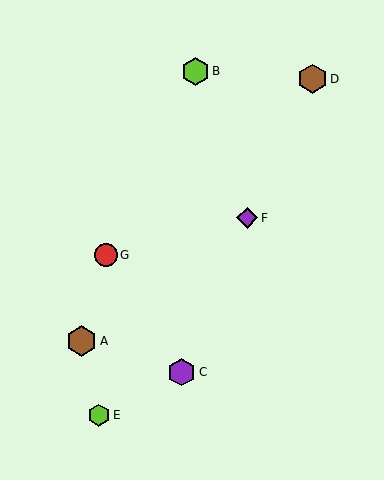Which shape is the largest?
The brown hexagon (labeled A) is the largest.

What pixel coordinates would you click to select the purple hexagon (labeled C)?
Click at (182, 372) to select the purple hexagon C.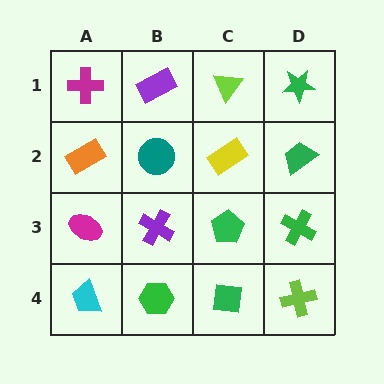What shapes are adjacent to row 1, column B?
A teal circle (row 2, column B), a magenta cross (row 1, column A), a lime triangle (row 1, column C).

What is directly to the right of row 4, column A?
A green hexagon.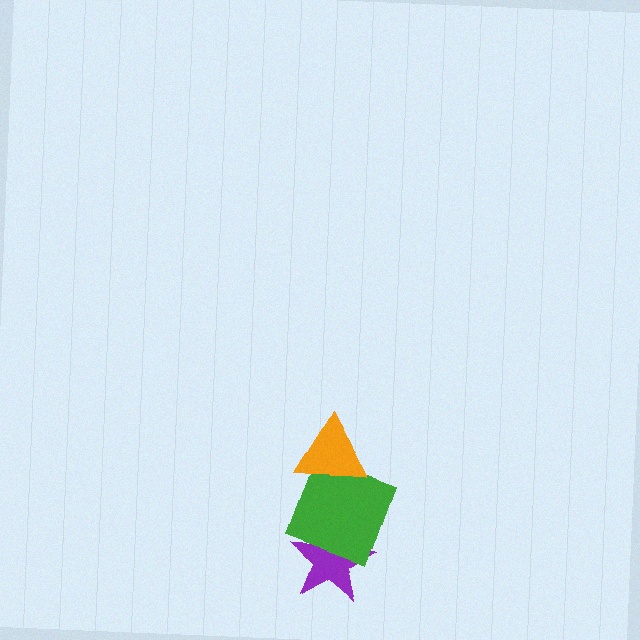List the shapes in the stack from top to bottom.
From top to bottom: the orange triangle, the green square, the purple star.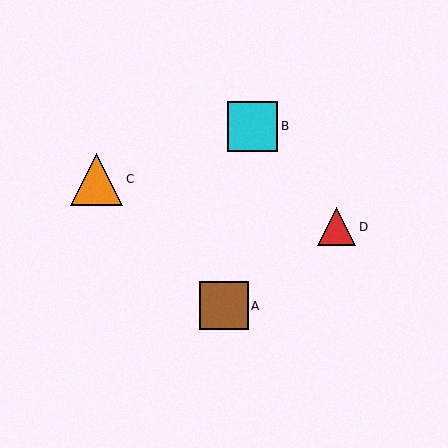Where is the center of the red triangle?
The center of the red triangle is at (337, 227).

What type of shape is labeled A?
Shape A is a brown square.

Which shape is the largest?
The orange triangle (labeled C) is the largest.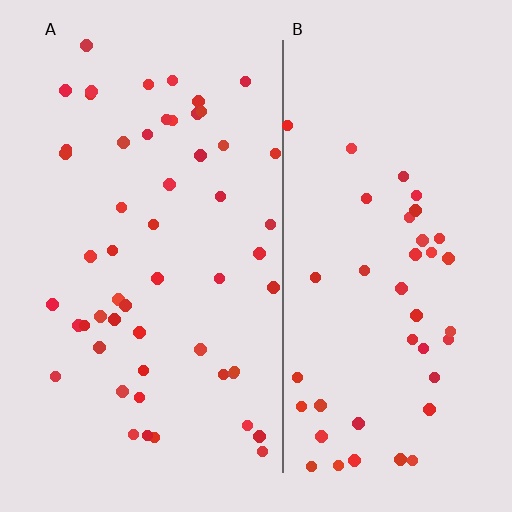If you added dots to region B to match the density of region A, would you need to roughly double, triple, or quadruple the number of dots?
Approximately double.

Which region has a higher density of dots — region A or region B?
A (the left).